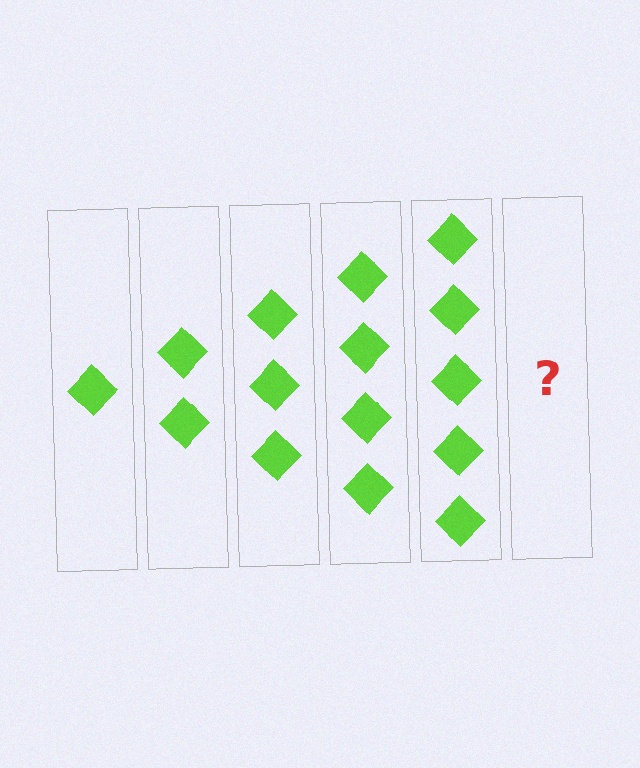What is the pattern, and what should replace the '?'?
The pattern is that each step adds one more diamond. The '?' should be 6 diamonds.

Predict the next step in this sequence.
The next step is 6 diamonds.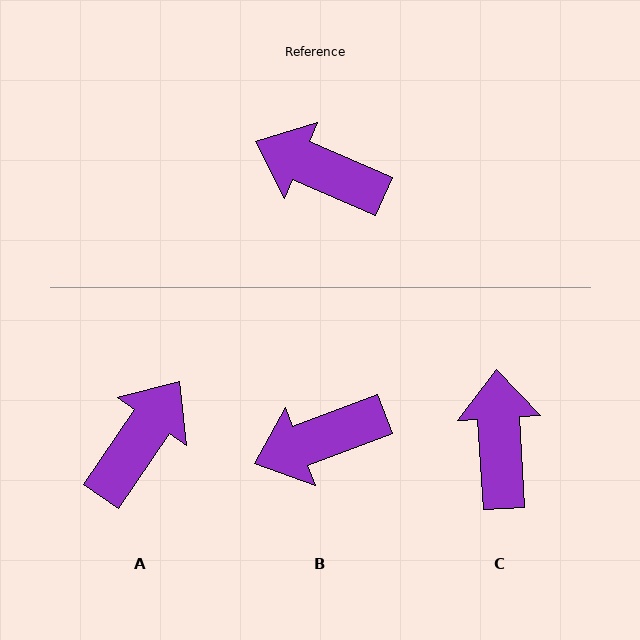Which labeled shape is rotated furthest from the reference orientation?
A, about 101 degrees away.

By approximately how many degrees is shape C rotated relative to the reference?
Approximately 63 degrees clockwise.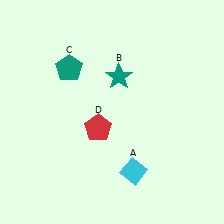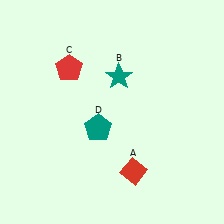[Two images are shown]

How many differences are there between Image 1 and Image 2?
There are 3 differences between the two images.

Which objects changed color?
A changed from cyan to red. C changed from teal to red. D changed from red to teal.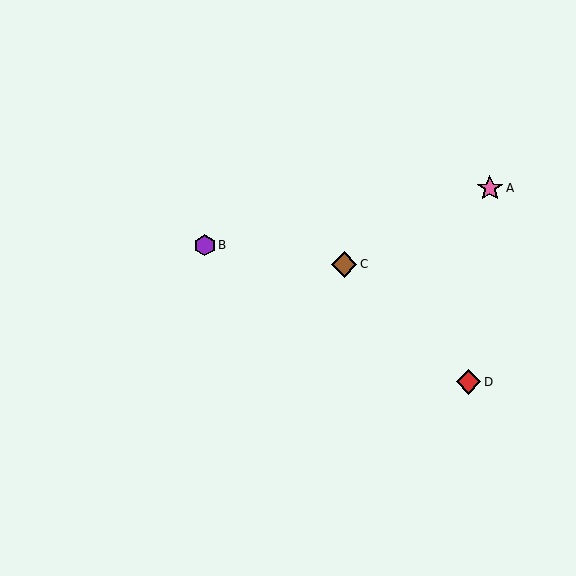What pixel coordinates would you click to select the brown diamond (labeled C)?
Click at (344, 264) to select the brown diamond C.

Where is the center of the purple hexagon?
The center of the purple hexagon is at (205, 245).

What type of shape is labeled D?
Shape D is a red diamond.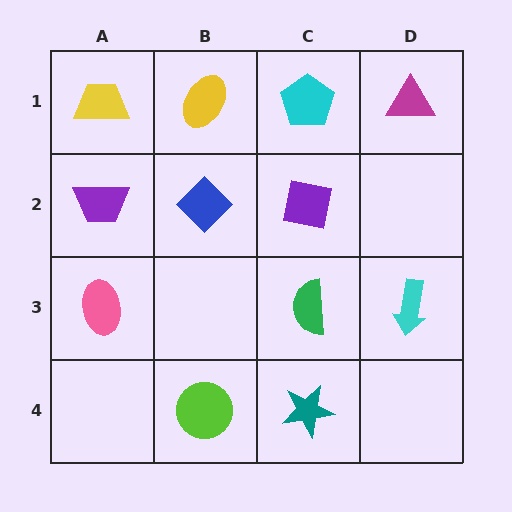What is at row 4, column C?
A teal star.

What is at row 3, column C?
A green semicircle.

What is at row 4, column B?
A lime circle.